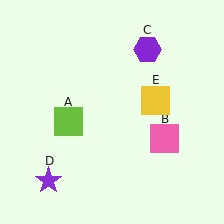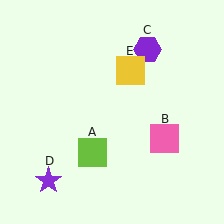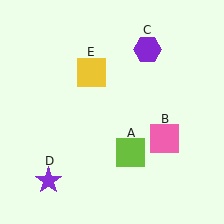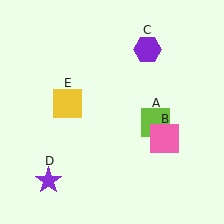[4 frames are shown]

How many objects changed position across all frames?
2 objects changed position: lime square (object A), yellow square (object E).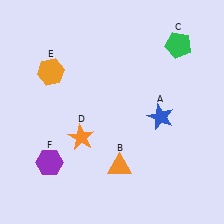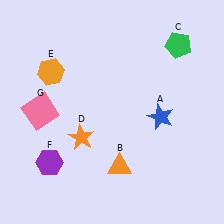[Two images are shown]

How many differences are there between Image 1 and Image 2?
There is 1 difference between the two images.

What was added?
A pink square (G) was added in Image 2.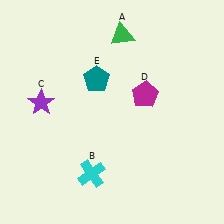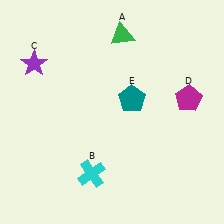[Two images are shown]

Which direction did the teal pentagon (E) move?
The teal pentagon (E) moved right.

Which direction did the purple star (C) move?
The purple star (C) moved up.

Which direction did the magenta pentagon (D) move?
The magenta pentagon (D) moved right.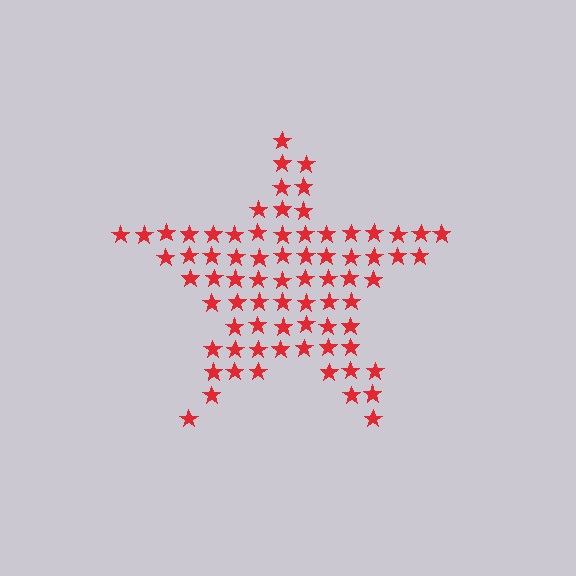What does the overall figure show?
The overall figure shows a star.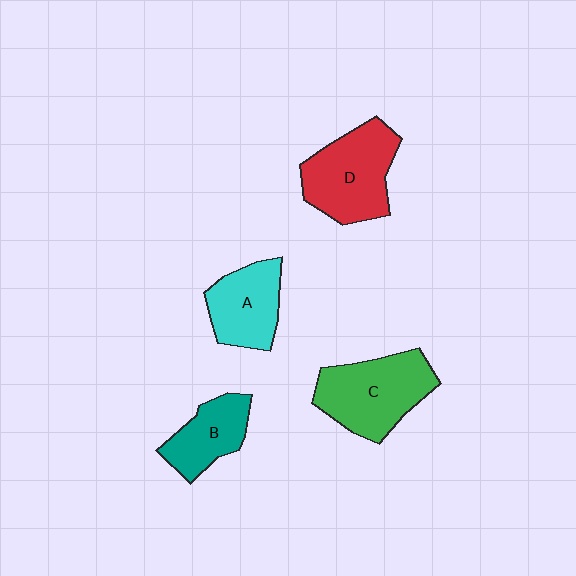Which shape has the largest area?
Shape C (green).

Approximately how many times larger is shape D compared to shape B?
Approximately 1.5 times.